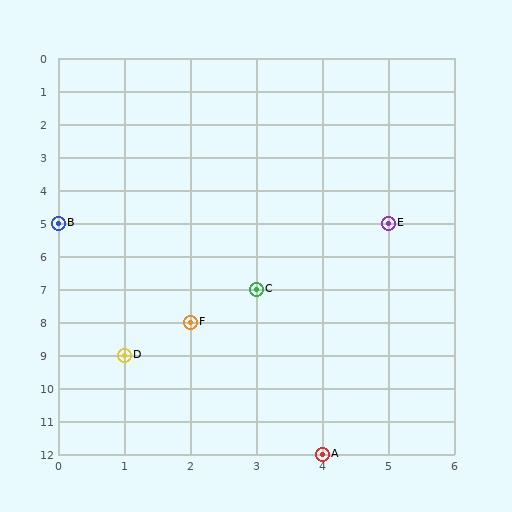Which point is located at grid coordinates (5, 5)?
Point E is at (5, 5).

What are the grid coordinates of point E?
Point E is at grid coordinates (5, 5).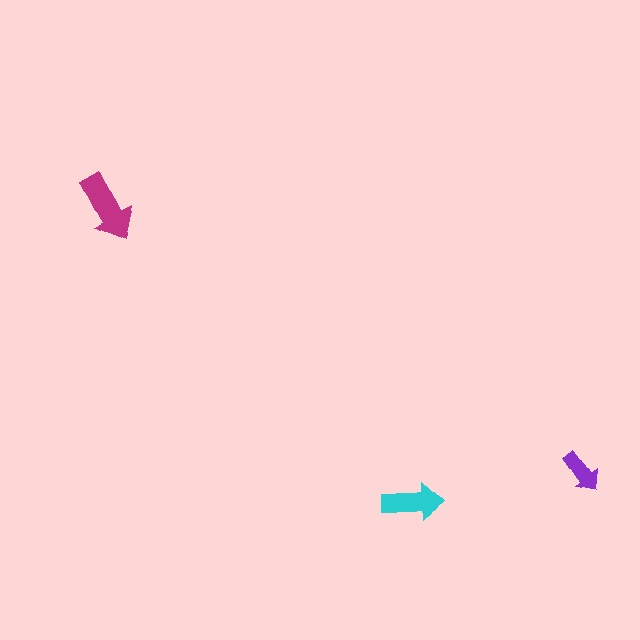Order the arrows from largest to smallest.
the magenta one, the cyan one, the purple one.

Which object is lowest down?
The cyan arrow is bottommost.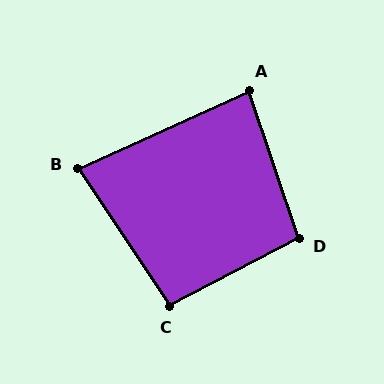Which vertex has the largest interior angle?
D, at approximately 99 degrees.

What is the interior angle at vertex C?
Approximately 96 degrees (obtuse).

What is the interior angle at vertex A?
Approximately 84 degrees (acute).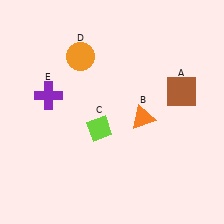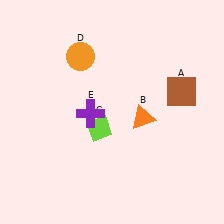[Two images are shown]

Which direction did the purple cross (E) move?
The purple cross (E) moved right.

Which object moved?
The purple cross (E) moved right.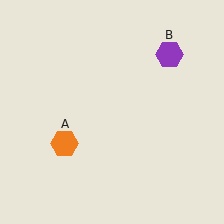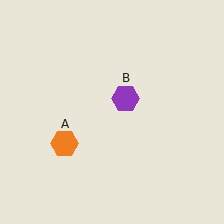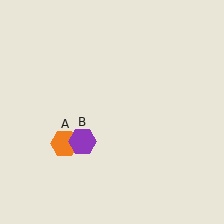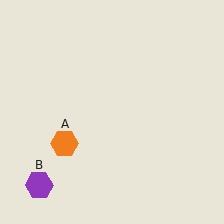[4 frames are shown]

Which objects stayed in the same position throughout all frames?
Orange hexagon (object A) remained stationary.